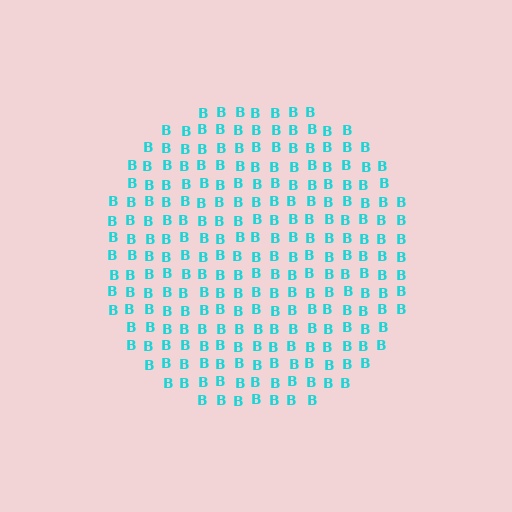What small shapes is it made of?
It is made of small letter B's.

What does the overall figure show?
The overall figure shows a circle.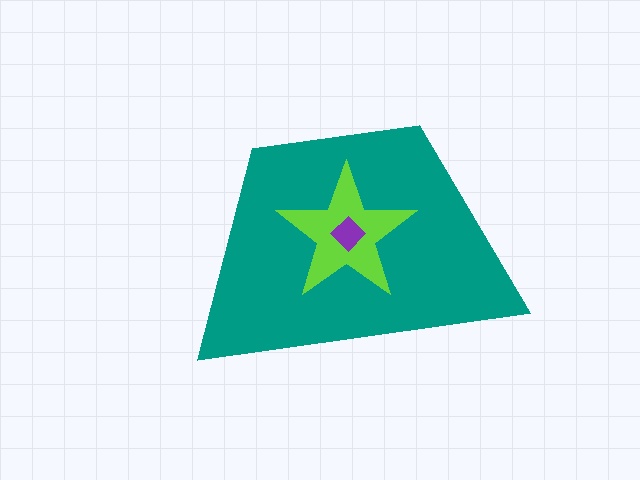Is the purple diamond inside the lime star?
Yes.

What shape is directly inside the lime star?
The purple diamond.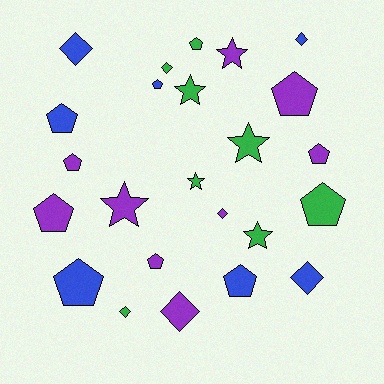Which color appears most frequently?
Purple, with 9 objects.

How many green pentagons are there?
There are 2 green pentagons.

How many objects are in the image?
There are 24 objects.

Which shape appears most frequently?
Pentagon, with 11 objects.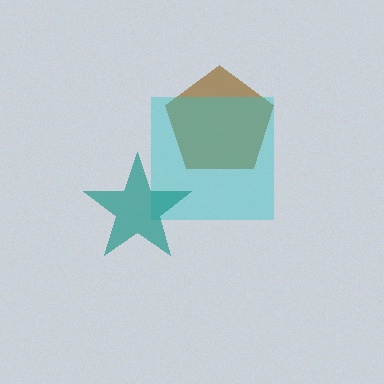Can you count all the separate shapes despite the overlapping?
Yes, there are 3 separate shapes.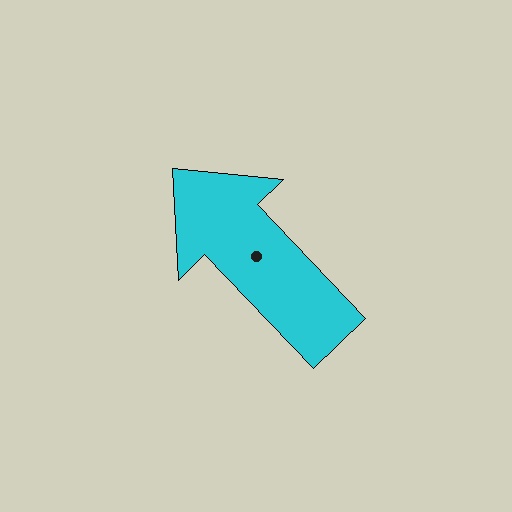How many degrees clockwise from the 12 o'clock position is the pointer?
Approximately 316 degrees.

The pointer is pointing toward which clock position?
Roughly 11 o'clock.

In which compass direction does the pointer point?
Northwest.